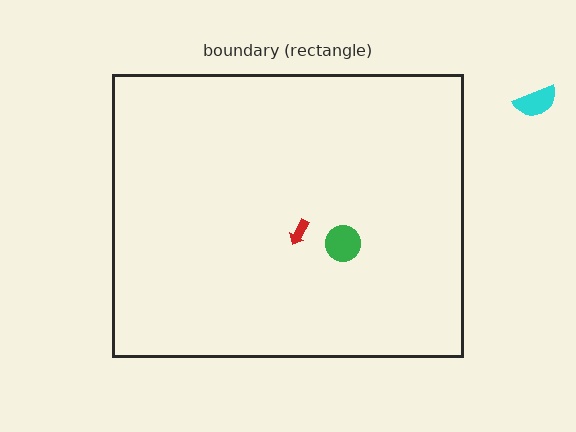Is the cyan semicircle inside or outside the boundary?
Outside.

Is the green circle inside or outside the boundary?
Inside.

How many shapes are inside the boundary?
2 inside, 1 outside.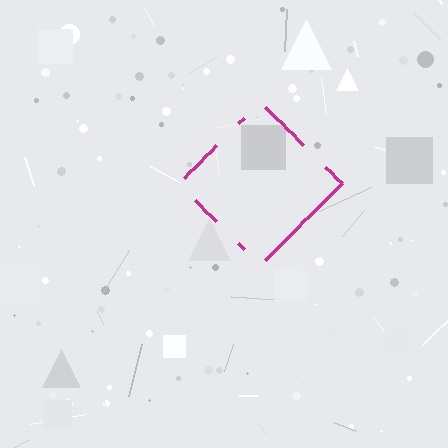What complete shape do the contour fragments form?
The contour fragments form a diamond.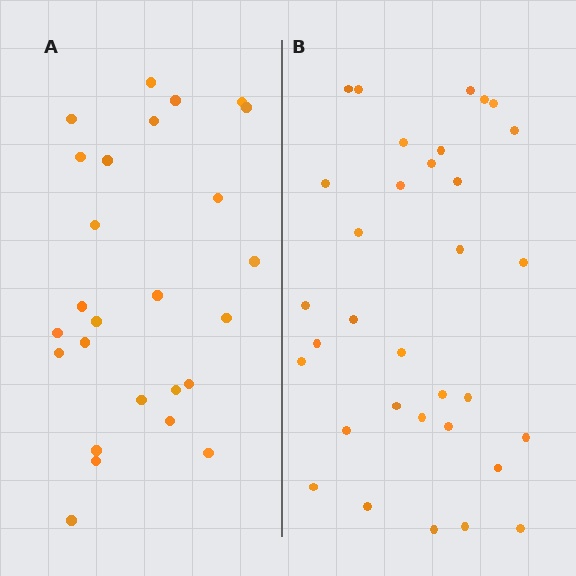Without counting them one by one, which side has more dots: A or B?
Region B (the right region) has more dots.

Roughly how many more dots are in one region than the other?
Region B has roughly 8 or so more dots than region A.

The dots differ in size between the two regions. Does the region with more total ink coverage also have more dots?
No. Region A has more total ink coverage because its dots are larger, but region B actually contains more individual dots. Total area can be misleading — the number of items is what matters here.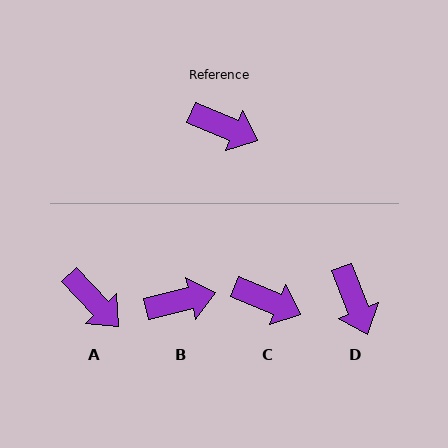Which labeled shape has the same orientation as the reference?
C.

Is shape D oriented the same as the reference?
No, it is off by about 46 degrees.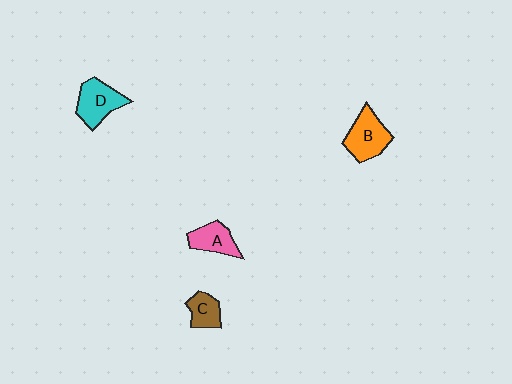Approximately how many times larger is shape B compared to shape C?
Approximately 1.7 times.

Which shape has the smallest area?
Shape C (brown).